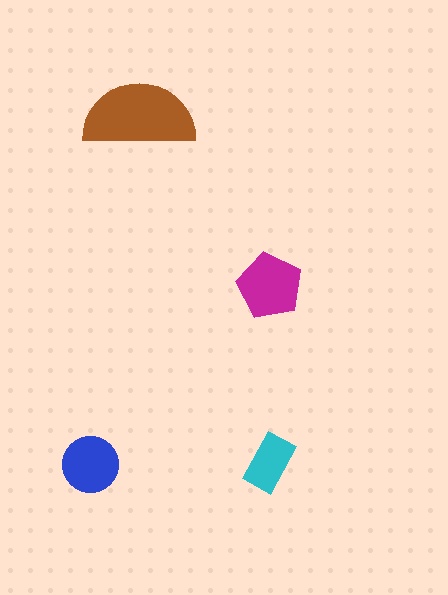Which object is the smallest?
The cyan rectangle.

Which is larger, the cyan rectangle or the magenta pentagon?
The magenta pentagon.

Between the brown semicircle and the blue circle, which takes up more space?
The brown semicircle.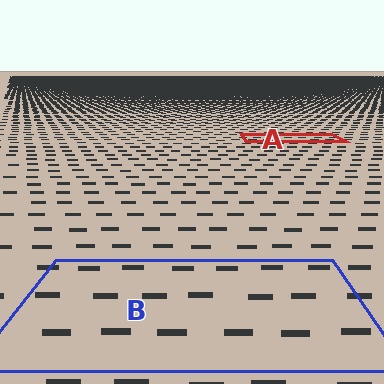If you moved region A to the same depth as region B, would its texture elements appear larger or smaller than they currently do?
They would appear larger. At a closer depth, the same texture elements are projected at a bigger on-screen size.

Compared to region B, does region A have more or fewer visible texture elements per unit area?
Region A has more texture elements per unit area — they are packed more densely because it is farther away.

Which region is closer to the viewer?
Region B is closer. The texture elements there are larger and more spread out.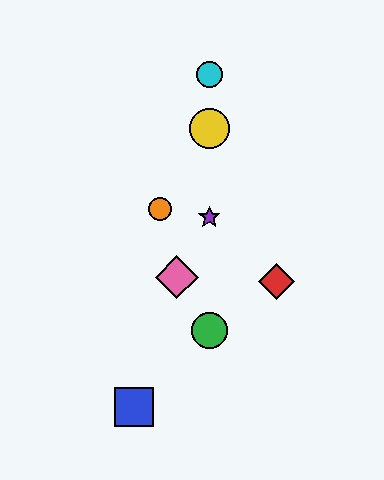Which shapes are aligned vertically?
The green circle, the yellow circle, the purple star, the cyan circle are aligned vertically.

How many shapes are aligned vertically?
4 shapes (the green circle, the yellow circle, the purple star, the cyan circle) are aligned vertically.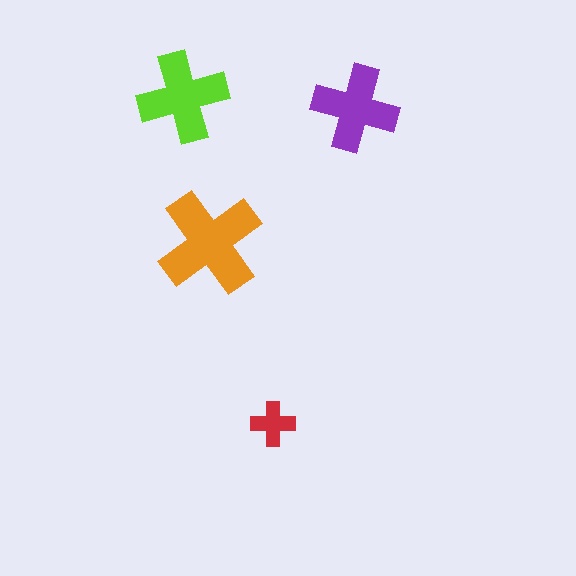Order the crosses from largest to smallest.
the orange one, the lime one, the purple one, the red one.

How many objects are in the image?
There are 4 objects in the image.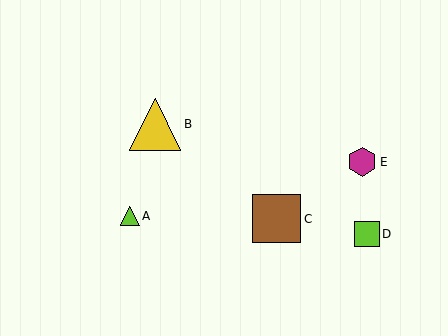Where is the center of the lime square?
The center of the lime square is at (367, 234).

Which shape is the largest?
The yellow triangle (labeled B) is the largest.